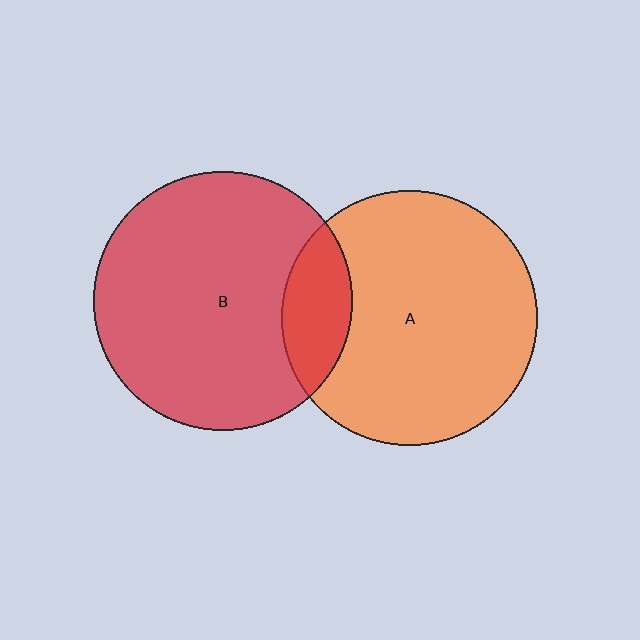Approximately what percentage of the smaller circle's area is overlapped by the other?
Approximately 15%.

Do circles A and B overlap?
Yes.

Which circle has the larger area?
Circle B (red).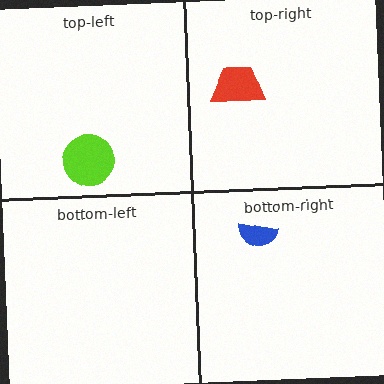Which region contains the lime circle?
The top-left region.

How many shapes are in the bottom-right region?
1.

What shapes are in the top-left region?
The lime circle.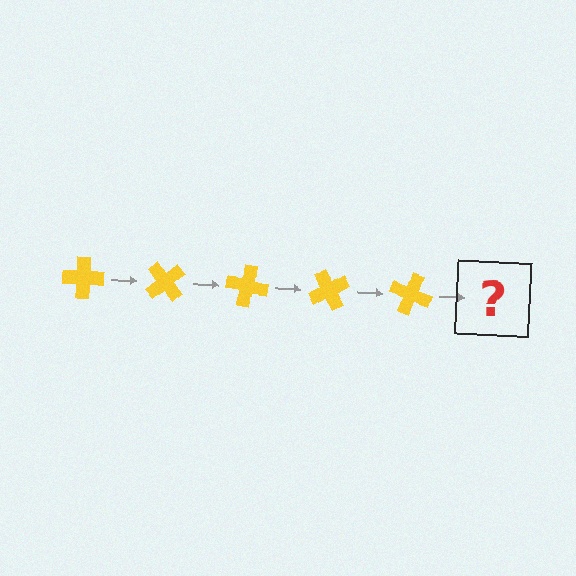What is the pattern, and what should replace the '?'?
The pattern is that the cross rotates 50 degrees each step. The '?' should be a yellow cross rotated 250 degrees.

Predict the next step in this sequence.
The next step is a yellow cross rotated 250 degrees.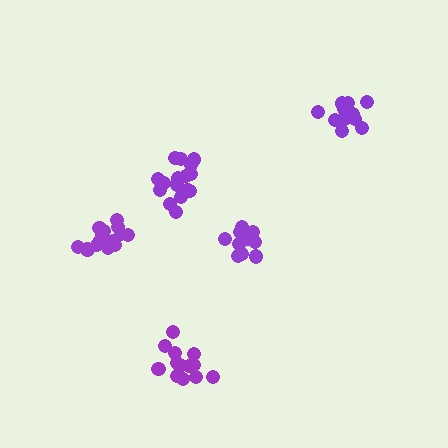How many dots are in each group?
Group 1: 14 dots, Group 2: 13 dots, Group 3: 13 dots, Group 4: 17 dots, Group 5: 16 dots (73 total).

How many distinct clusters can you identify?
There are 5 distinct clusters.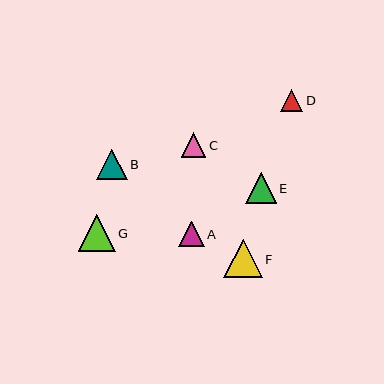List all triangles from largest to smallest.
From largest to smallest: F, G, B, E, A, C, D.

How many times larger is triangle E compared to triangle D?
Triangle E is approximately 1.4 times the size of triangle D.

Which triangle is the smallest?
Triangle D is the smallest with a size of approximately 22 pixels.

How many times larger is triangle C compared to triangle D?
Triangle C is approximately 1.1 times the size of triangle D.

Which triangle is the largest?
Triangle F is the largest with a size of approximately 38 pixels.